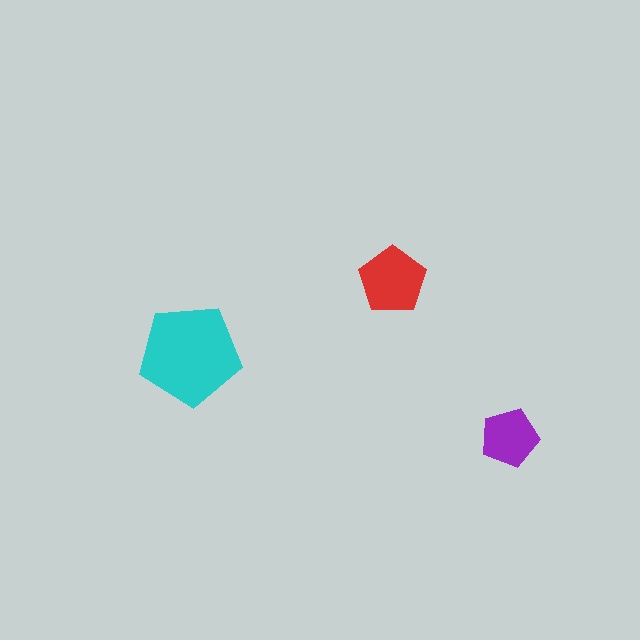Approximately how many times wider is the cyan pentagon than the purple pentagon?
About 1.5 times wider.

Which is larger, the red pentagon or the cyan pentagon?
The cyan one.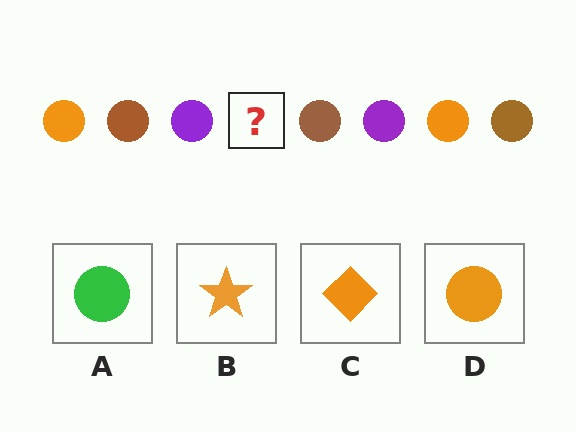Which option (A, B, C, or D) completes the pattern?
D.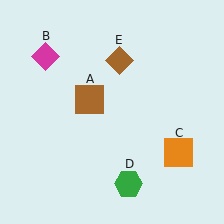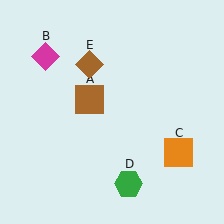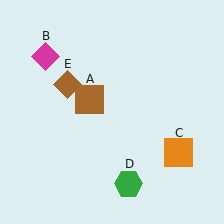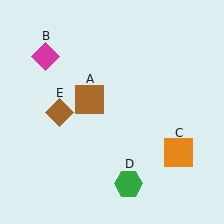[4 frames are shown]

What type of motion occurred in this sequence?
The brown diamond (object E) rotated counterclockwise around the center of the scene.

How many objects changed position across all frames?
1 object changed position: brown diamond (object E).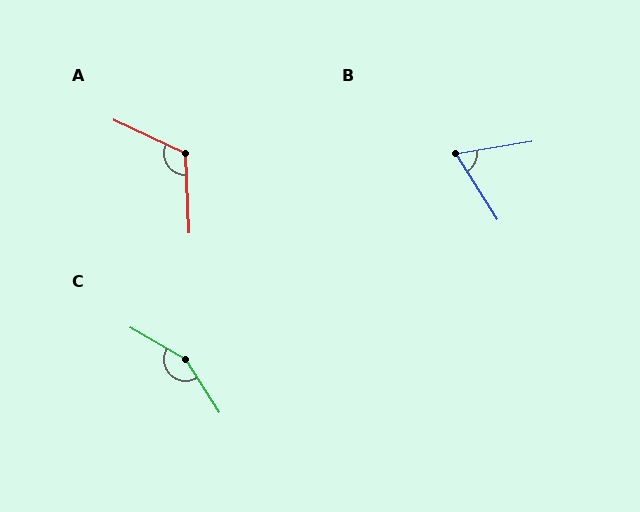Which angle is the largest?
C, at approximately 152 degrees.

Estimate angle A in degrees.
Approximately 117 degrees.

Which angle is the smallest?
B, at approximately 67 degrees.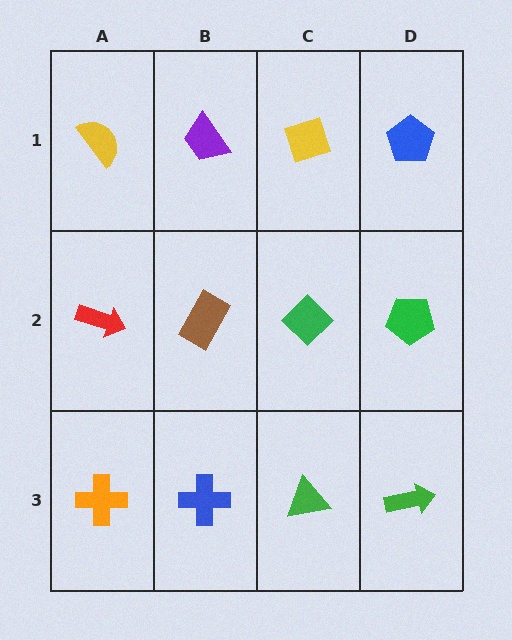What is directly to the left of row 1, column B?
A yellow semicircle.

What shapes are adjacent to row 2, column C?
A yellow diamond (row 1, column C), a green triangle (row 3, column C), a brown rectangle (row 2, column B), a green pentagon (row 2, column D).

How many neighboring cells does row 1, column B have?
3.